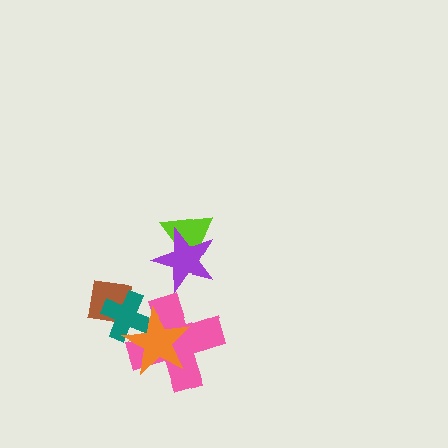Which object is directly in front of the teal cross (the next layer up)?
The pink cross is directly in front of the teal cross.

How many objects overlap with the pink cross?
2 objects overlap with the pink cross.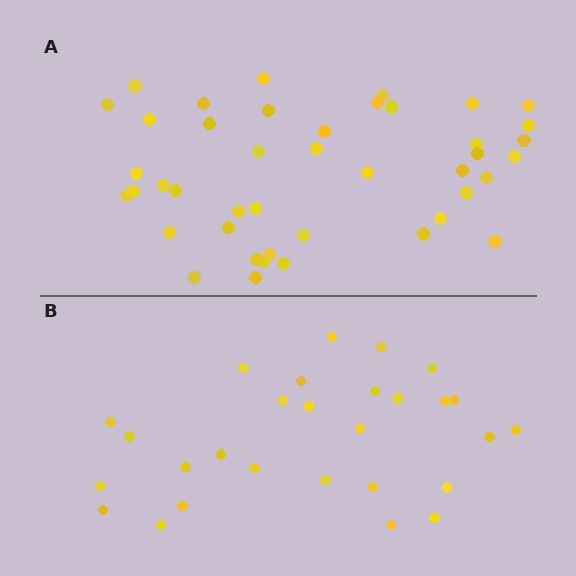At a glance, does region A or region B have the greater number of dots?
Region A (the top region) has more dots.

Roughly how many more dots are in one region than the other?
Region A has approximately 15 more dots than region B.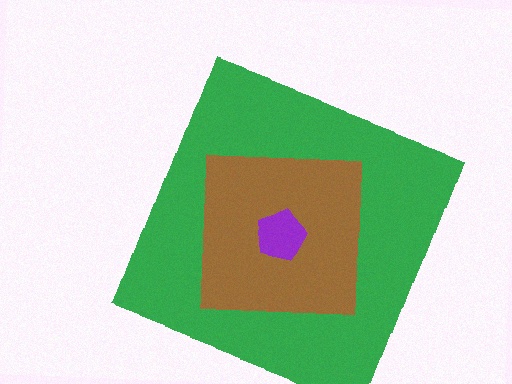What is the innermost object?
The purple pentagon.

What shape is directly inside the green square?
The brown square.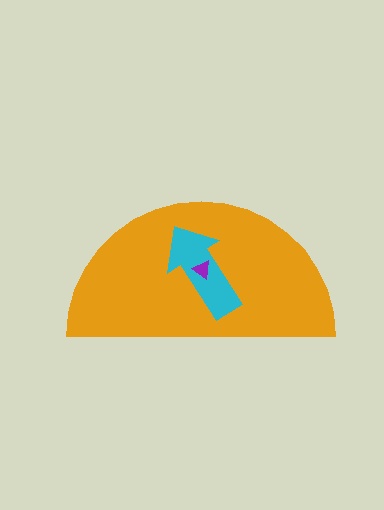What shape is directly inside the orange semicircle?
The cyan arrow.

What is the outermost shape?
The orange semicircle.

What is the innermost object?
The purple triangle.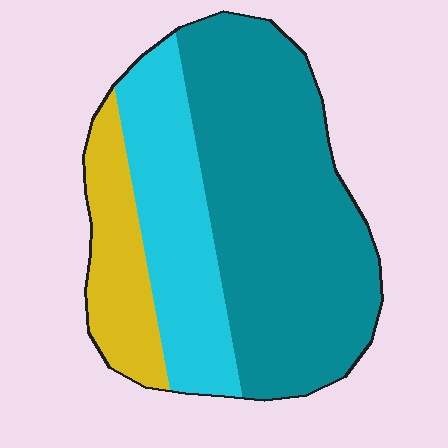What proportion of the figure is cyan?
Cyan covers about 25% of the figure.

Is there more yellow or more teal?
Teal.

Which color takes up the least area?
Yellow, at roughly 15%.